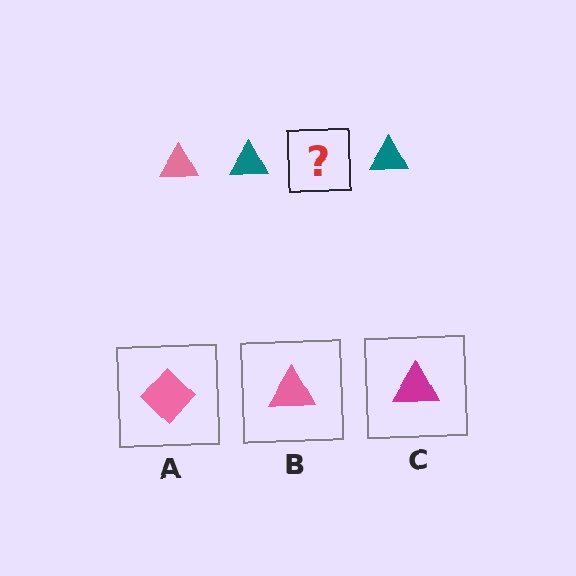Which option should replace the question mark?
Option B.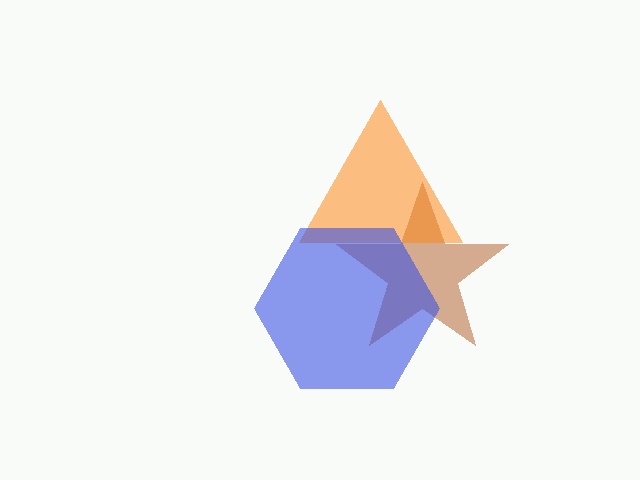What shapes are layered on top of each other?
The layered shapes are: a brown star, an orange triangle, a blue hexagon.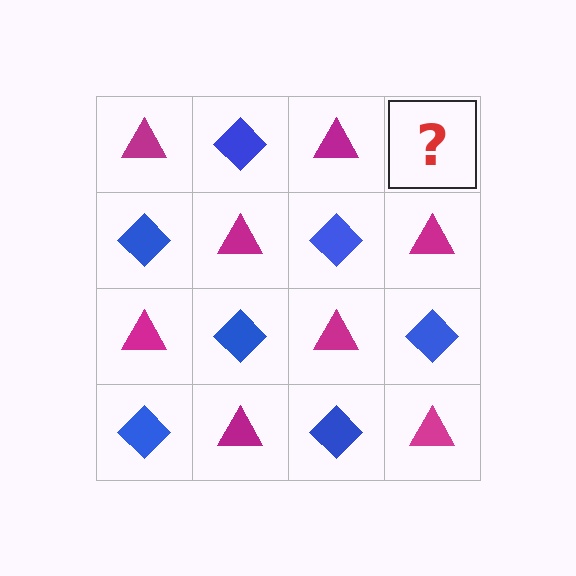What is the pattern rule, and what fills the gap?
The rule is that it alternates magenta triangle and blue diamond in a checkerboard pattern. The gap should be filled with a blue diamond.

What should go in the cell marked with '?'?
The missing cell should contain a blue diamond.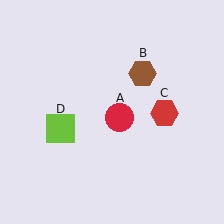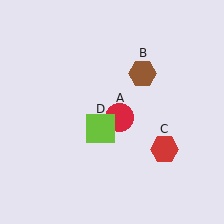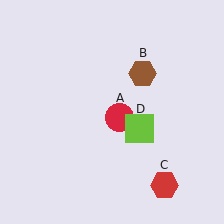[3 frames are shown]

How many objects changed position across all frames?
2 objects changed position: red hexagon (object C), lime square (object D).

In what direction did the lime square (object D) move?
The lime square (object D) moved right.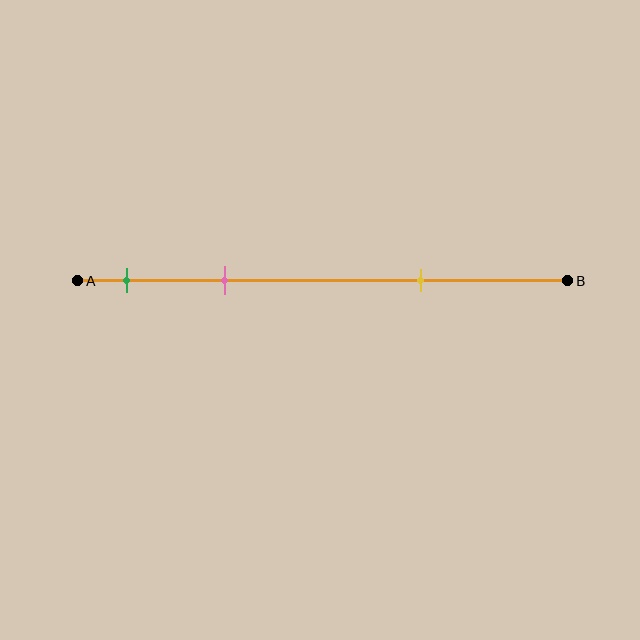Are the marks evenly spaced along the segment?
No, the marks are not evenly spaced.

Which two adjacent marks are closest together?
The green and pink marks are the closest adjacent pair.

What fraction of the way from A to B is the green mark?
The green mark is approximately 10% (0.1) of the way from A to B.